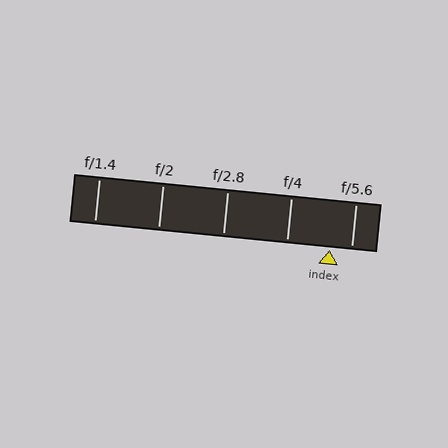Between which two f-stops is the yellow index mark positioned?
The index mark is between f/4 and f/5.6.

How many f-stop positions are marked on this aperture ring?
There are 5 f-stop positions marked.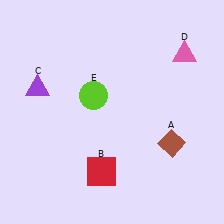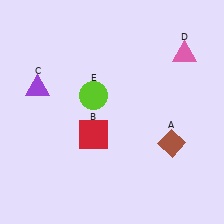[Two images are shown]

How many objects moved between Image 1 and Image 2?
1 object moved between the two images.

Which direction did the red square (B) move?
The red square (B) moved up.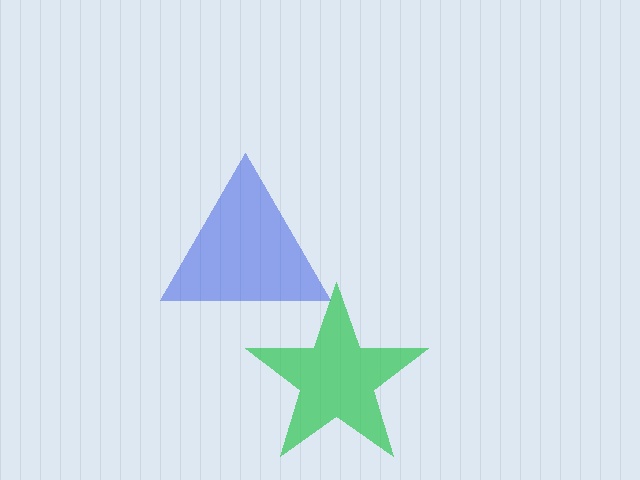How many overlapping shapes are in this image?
There are 2 overlapping shapes in the image.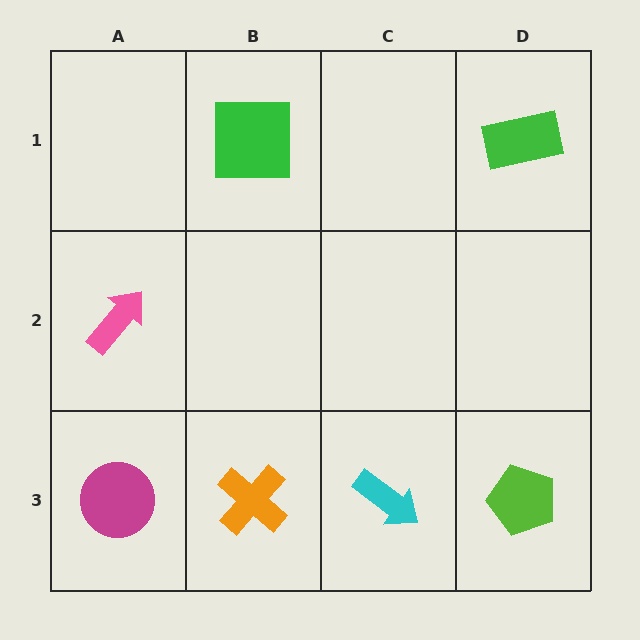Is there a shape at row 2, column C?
No, that cell is empty.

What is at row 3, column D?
A lime pentagon.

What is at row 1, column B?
A green square.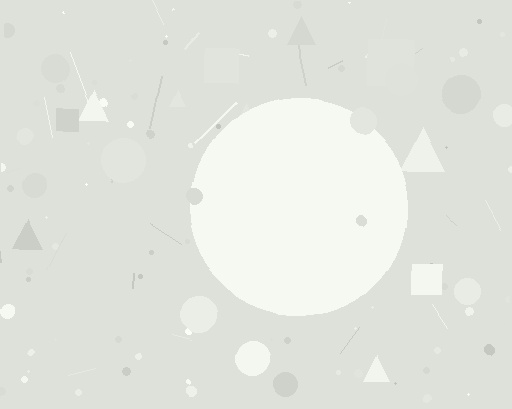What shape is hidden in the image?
A circle is hidden in the image.